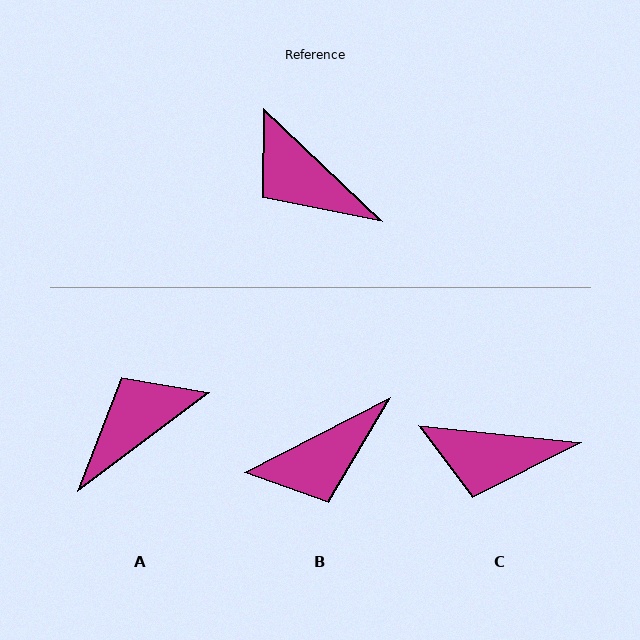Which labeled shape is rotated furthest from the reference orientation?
A, about 100 degrees away.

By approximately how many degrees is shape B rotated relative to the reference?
Approximately 70 degrees counter-clockwise.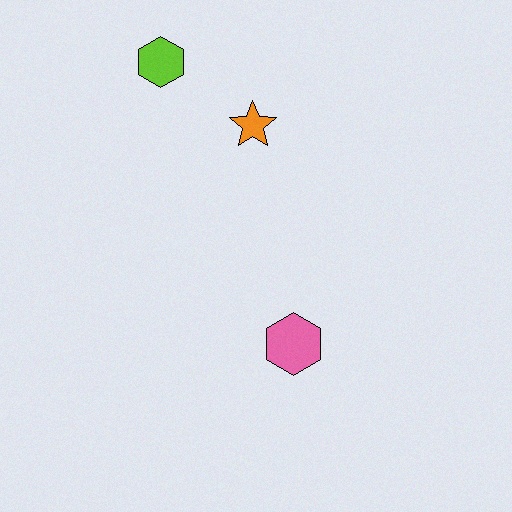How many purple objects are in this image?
There are no purple objects.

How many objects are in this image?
There are 3 objects.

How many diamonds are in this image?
There are no diamonds.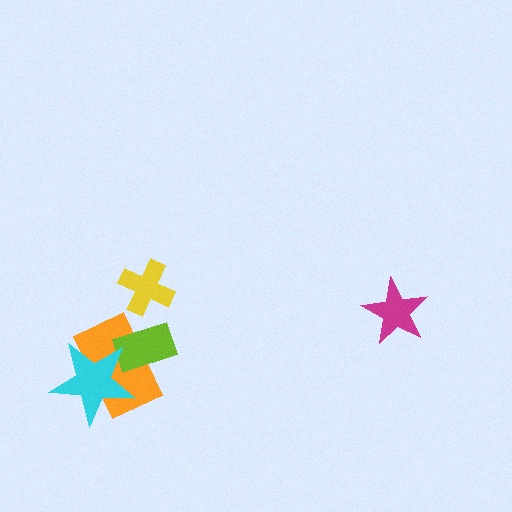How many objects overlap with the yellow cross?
0 objects overlap with the yellow cross.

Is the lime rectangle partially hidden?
Yes, it is partially covered by another shape.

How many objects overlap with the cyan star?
2 objects overlap with the cyan star.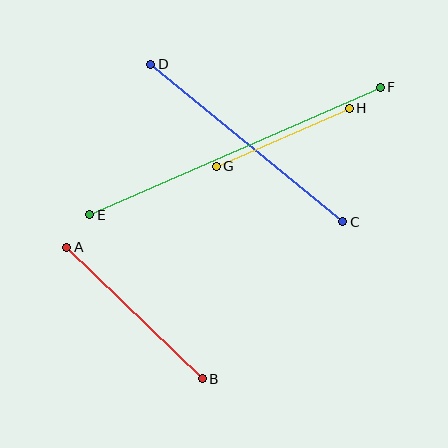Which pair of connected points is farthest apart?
Points E and F are farthest apart.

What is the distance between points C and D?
The distance is approximately 249 pixels.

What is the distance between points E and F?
The distance is approximately 318 pixels.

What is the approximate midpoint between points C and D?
The midpoint is at approximately (247, 143) pixels.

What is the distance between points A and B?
The distance is approximately 189 pixels.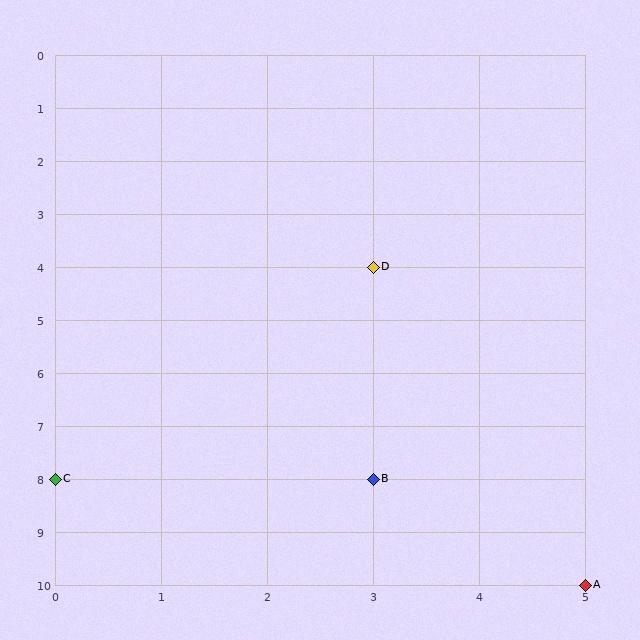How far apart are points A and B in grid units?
Points A and B are 2 columns and 2 rows apart (about 2.8 grid units diagonally).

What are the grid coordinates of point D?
Point D is at grid coordinates (3, 4).